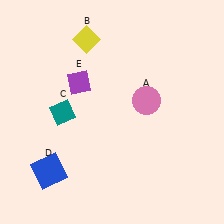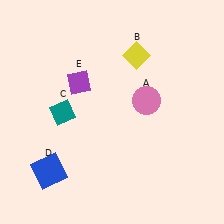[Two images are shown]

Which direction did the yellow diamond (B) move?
The yellow diamond (B) moved right.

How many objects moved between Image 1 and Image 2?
1 object moved between the two images.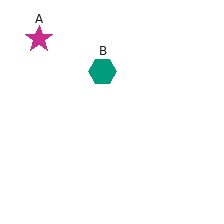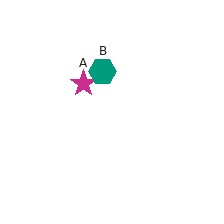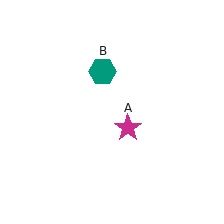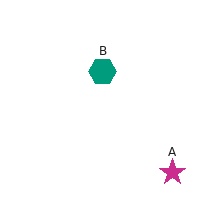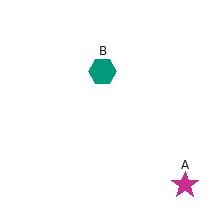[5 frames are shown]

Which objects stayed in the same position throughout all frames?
Teal hexagon (object B) remained stationary.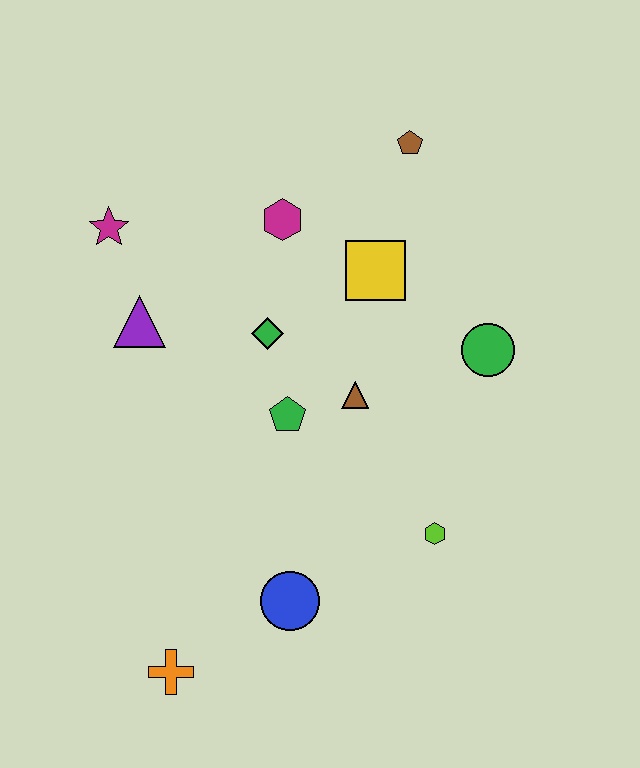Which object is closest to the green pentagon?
The brown triangle is closest to the green pentagon.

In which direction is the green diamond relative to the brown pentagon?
The green diamond is below the brown pentagon.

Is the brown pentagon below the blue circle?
No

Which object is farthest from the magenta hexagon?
The orange cross is farthest from the magenta hexagon.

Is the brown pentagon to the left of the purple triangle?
No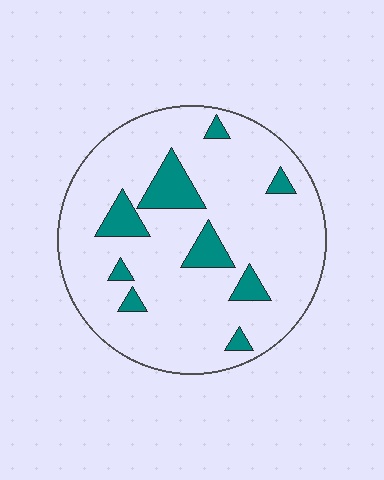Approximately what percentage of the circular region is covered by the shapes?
Approximately 15%.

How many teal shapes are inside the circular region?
9.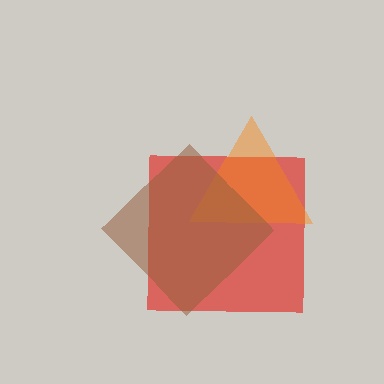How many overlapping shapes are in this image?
There are 3 overlapping shapes in the image.